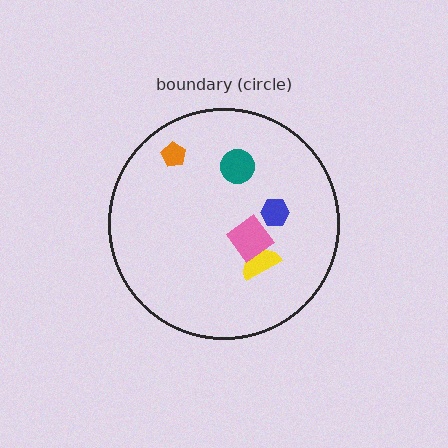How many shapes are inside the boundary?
5 inside, 0 outside.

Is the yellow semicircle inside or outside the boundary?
Inside.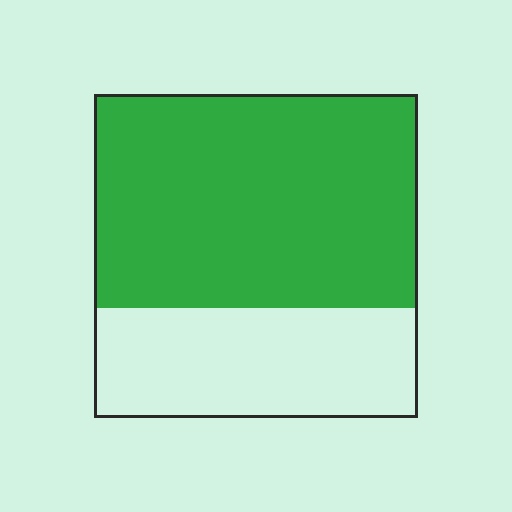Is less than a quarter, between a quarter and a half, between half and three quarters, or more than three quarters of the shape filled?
Between half and three quarters.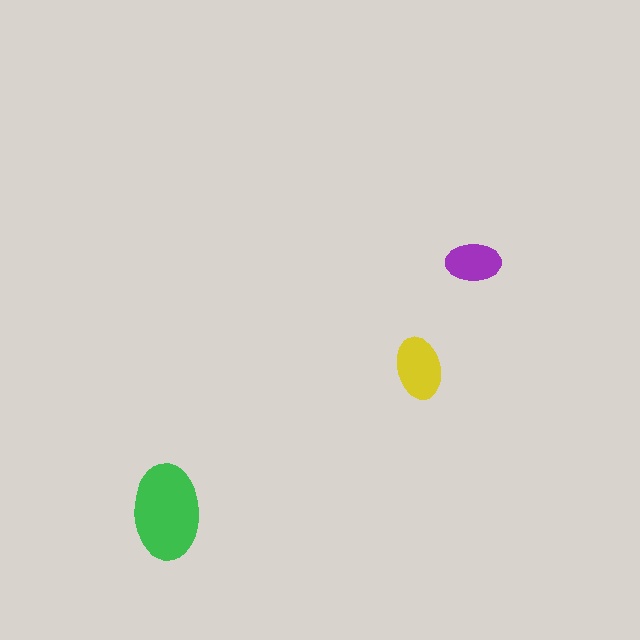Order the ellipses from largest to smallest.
the green one, the yellow one, the purple one.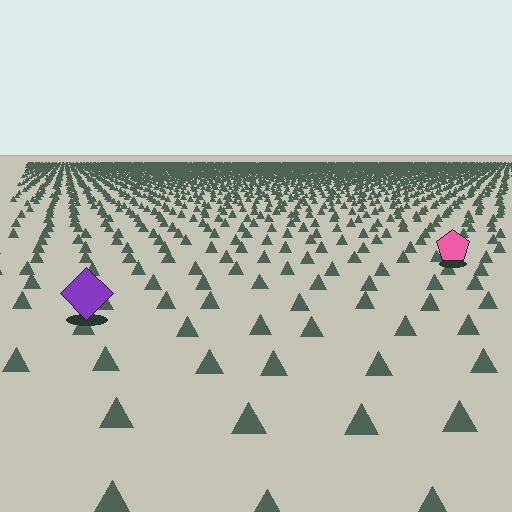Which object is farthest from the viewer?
The pink pentagon is farthest from the viewer. It appears smaller and the ground texture around it is denser.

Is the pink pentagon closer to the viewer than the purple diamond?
No. The purple diamond is closer — you can tell from the texture gradient: the ground texture is coarser near it.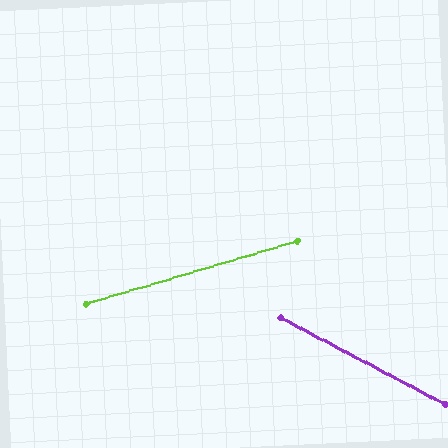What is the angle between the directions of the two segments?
Approximately 44 degrees.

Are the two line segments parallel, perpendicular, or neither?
Neither parallel nor perpendicular — they differ by about 44°.